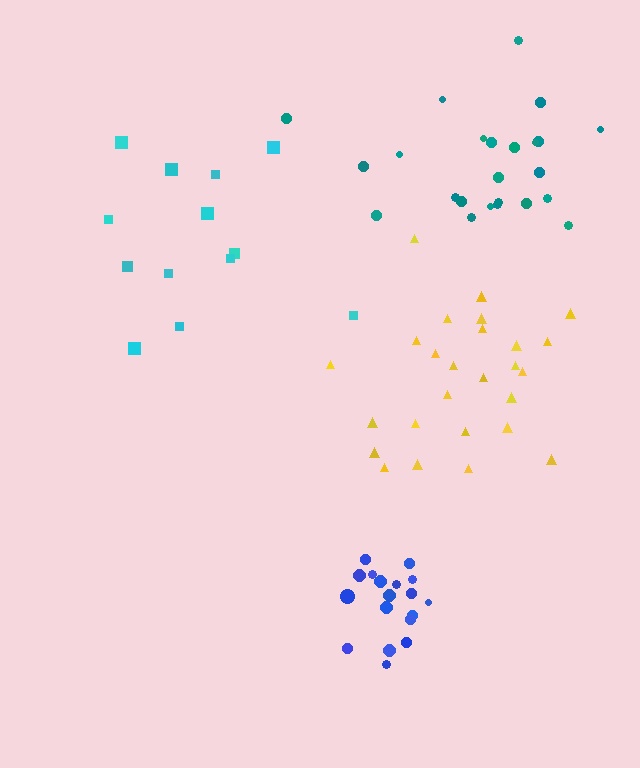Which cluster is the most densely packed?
Blue.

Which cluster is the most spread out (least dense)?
Cyan.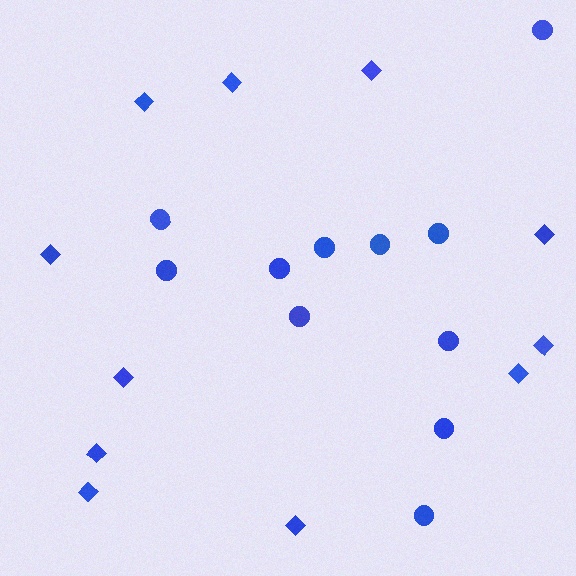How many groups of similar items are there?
There are 2 groups: one group of diamonds (11) and one group of circles (11).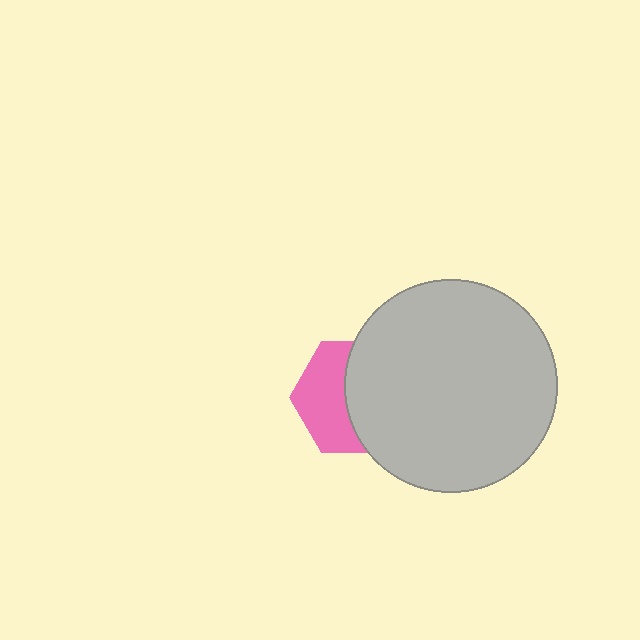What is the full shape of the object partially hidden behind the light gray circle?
The partially hidden object is a pink hexagon.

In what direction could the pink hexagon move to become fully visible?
The pink hexagon could move left. That would shift it out from behind the light gray circle entirely.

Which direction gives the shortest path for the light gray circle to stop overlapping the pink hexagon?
Moving right gives the shortest separation.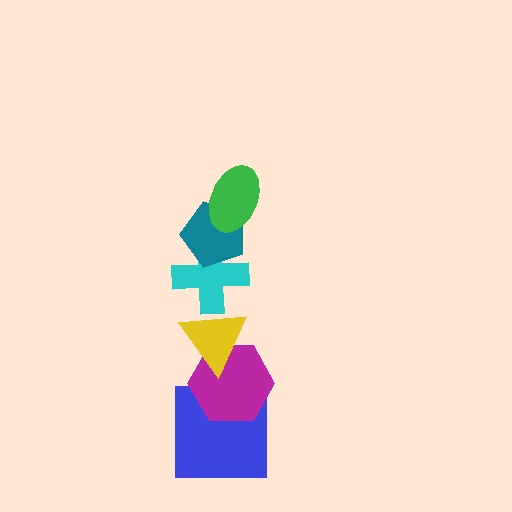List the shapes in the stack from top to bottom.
From top to bottom: the green ellipse, the teal pentagon, the cyan cross, the yellow triangle, the magenta hexagon, the blue square.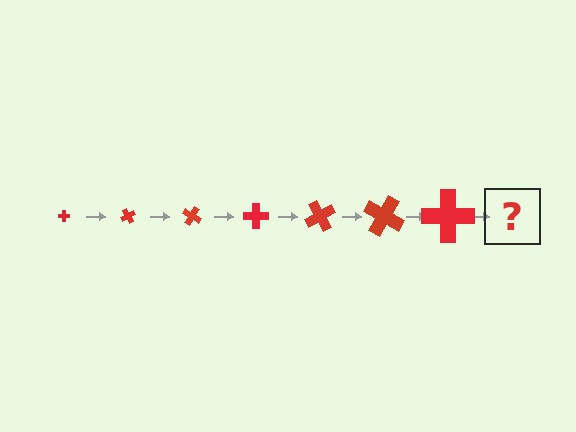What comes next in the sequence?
The next element should be a cross, larger than the previous one and rotated 420 degrees from the start.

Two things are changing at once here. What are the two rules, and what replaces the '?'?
The two rules are that the cross grows larger each step and it rotates 60 degrees each step. The '?' should be a cross, larger than the previous one and rotated 420 degrees from the start.